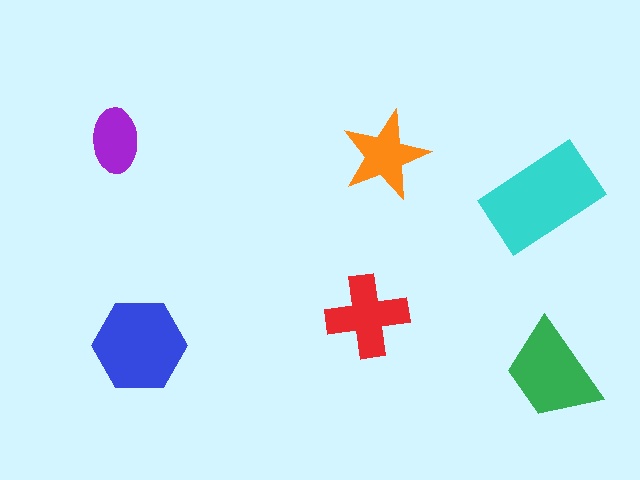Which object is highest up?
The purple ellipse is topmost.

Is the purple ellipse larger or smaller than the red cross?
Smaller.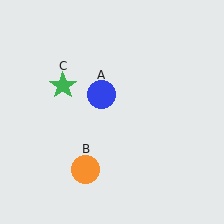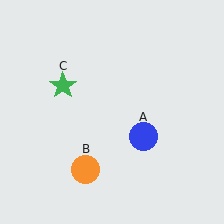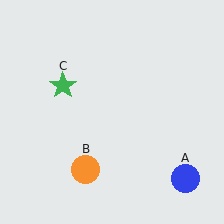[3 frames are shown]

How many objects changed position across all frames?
1 object changed position: blue circle (object A).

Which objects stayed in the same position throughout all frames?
Orange circle (object B) and green star (object C) remained stationary.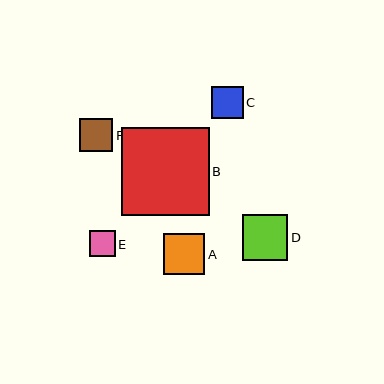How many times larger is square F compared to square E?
Square F is approximately 1.3 times the size of square E.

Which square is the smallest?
Square E is the smallest with a size of approximately 26 pixels.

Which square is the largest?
Square B is the largest with a size of approximately 88 pixels.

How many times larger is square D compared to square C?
Square D is approximately 1.4 times the size of square C.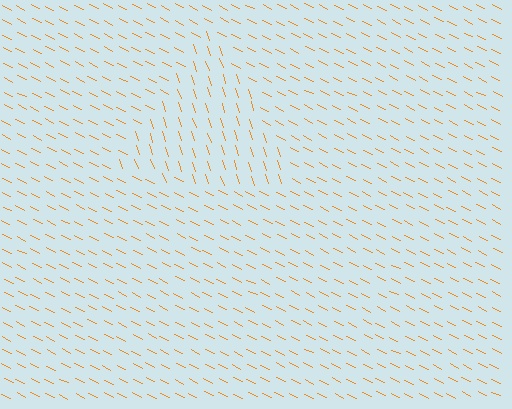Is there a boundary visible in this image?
Yes, there is a texture boundary formed by a change in line orientation.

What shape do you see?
I see a triangle.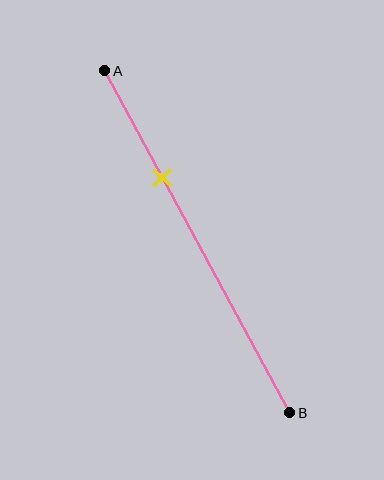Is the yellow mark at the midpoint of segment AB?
No, the mark is at about 30% from A, not at the 50% midpoint.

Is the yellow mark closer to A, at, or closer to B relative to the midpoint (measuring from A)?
The yellow mark is closer to point A than the midpoint of segment AB.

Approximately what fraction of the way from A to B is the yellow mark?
The yellow mark is approximately 30% of the way from A to B.